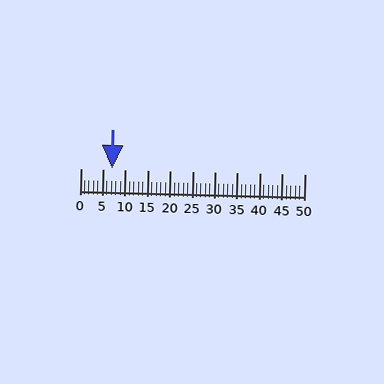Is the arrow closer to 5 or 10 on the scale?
The arrow is closer to 5.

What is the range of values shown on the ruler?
The ruler shows values from 0 to 50.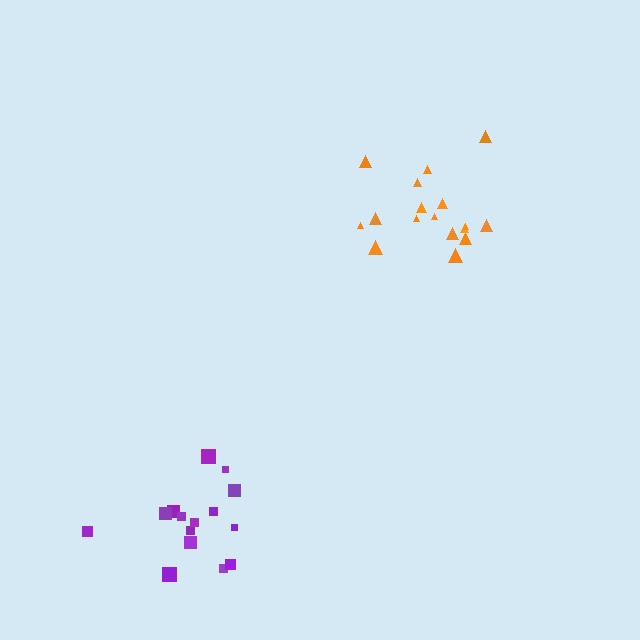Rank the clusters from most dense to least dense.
orange, purple.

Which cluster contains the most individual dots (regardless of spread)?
Orange (17).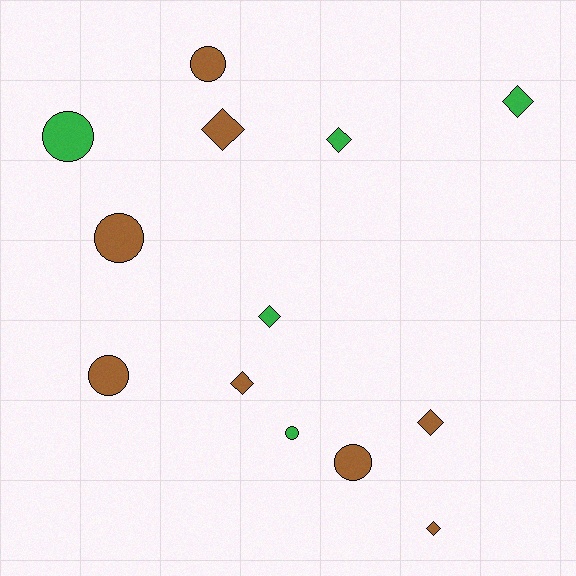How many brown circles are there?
There are 4 brown circles.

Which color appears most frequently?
Brown, with 8 objects.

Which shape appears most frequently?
Diamond, with 7 objects.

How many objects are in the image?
There are 13 objects.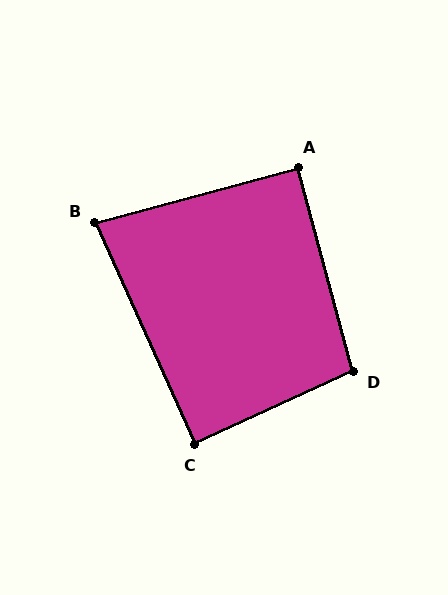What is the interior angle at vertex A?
Approximately 90 degrees (approximately right).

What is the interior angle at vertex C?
Approximately 90 degrees (approximately right).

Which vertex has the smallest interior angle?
B, at approximately 81 degrees.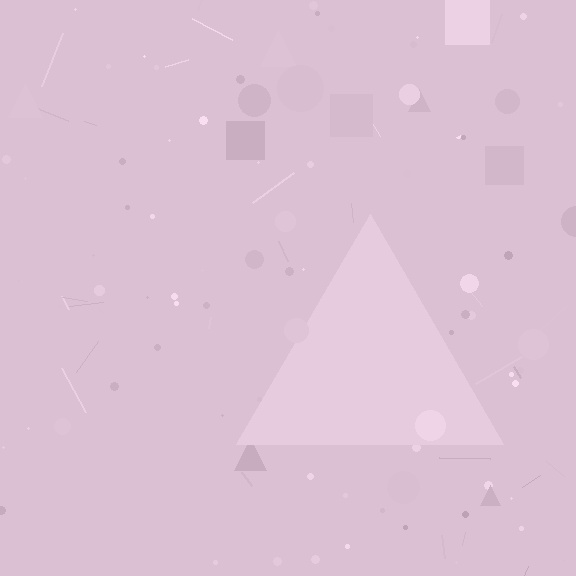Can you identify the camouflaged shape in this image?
The camouflaged shape is a triangle.